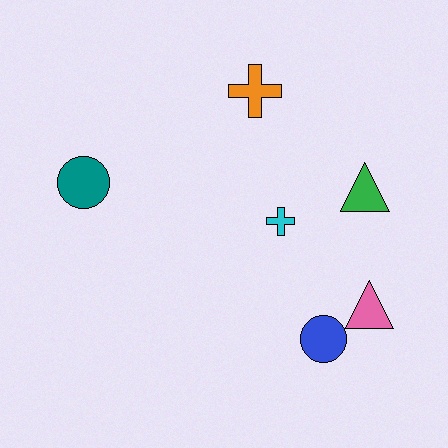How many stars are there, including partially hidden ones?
There are no stars.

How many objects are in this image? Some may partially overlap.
There are 6 objects.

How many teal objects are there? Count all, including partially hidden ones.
There is 1 teal object.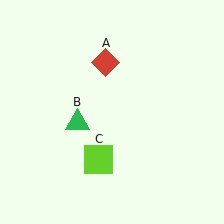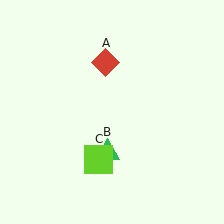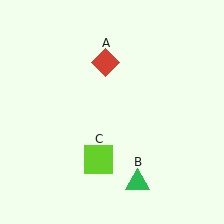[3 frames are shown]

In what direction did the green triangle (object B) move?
The green triangle (object B) moved down and to the right.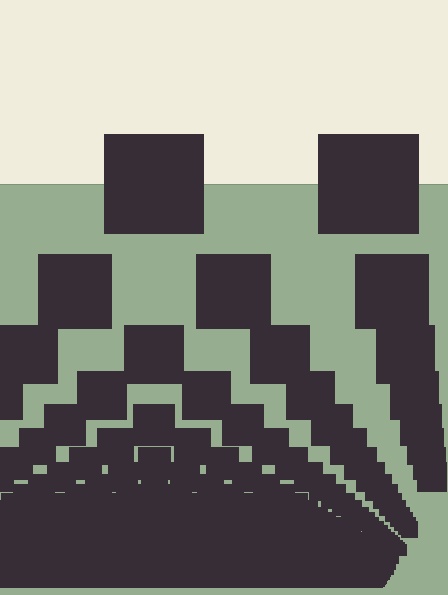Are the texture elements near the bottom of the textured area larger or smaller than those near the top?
Smaller. The gradient is inverted — elements near the bottom are smaller and denser.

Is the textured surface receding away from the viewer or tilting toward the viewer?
The surface appears to tilt toward the viewer. Texture elements get larger and sparser toward the top.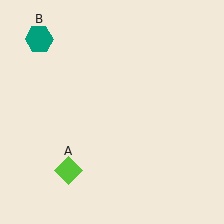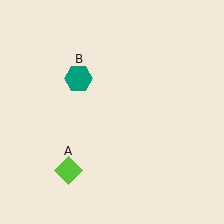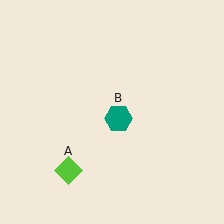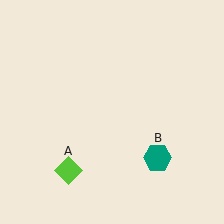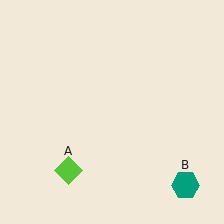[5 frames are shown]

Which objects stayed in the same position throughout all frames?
Lime diamond (object A) remained stationary.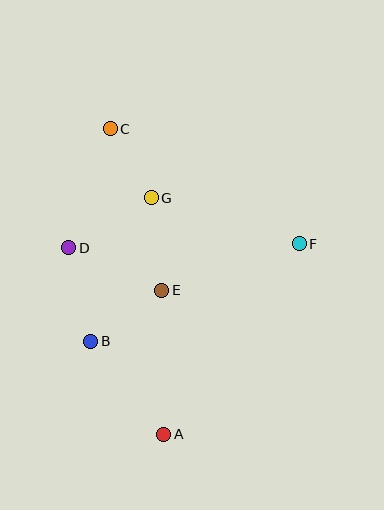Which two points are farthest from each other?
Points A and C are farthest from each other.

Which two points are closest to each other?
Points C and G are closest to each other.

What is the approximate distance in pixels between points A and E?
The distance between A and E is approximately 144 pixels.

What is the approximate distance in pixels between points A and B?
The distance between A and B is approximately 118 pixels.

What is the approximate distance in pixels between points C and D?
The distance between C and D is approximately 126 pixels.